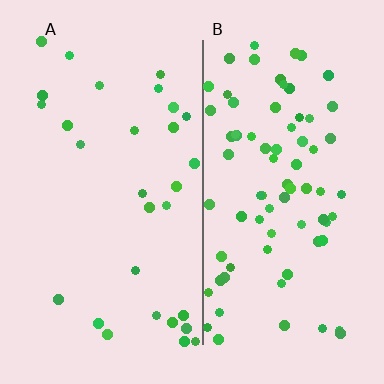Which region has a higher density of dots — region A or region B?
B (the right).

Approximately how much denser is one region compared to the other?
Approximately 2.6× — region B over region A.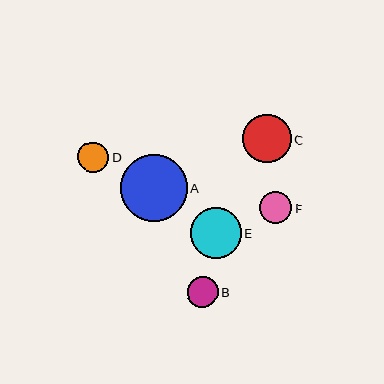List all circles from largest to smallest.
From largest to smallest: A, E, C, F, D, B.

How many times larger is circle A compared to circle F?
Circle A is approximately 2.1 times the size of circle F.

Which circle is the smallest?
Circle B is the smallest with a size of approximately 30 pixels.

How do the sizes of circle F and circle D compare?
Circle F and circle D are approximately the same size.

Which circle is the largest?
Circle A is the largest with a size of approximately 66 pixels.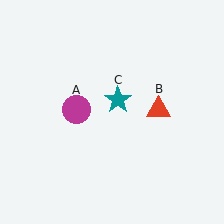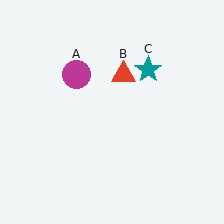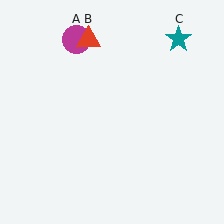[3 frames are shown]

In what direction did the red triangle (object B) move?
The red triangle (object B) moved up and to the left.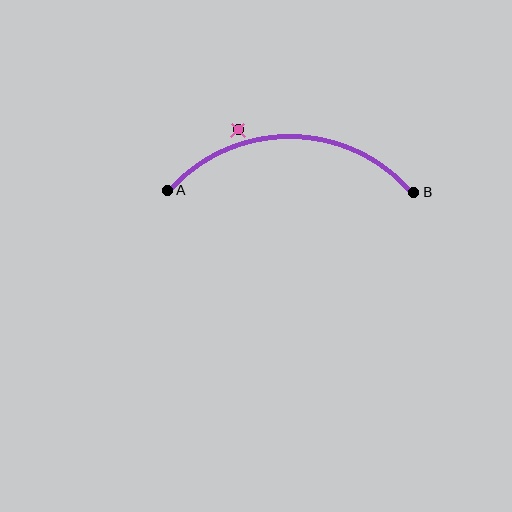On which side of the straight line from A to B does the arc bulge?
The arc bulges above the straight line connecting A and B.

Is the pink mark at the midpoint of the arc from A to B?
No — the pink mark does not lie on the arc at all. It sits slightly outside the curve.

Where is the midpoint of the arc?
The arc midpoint is the point on the curve farthest from the straight line joining A and B. It sits above that line.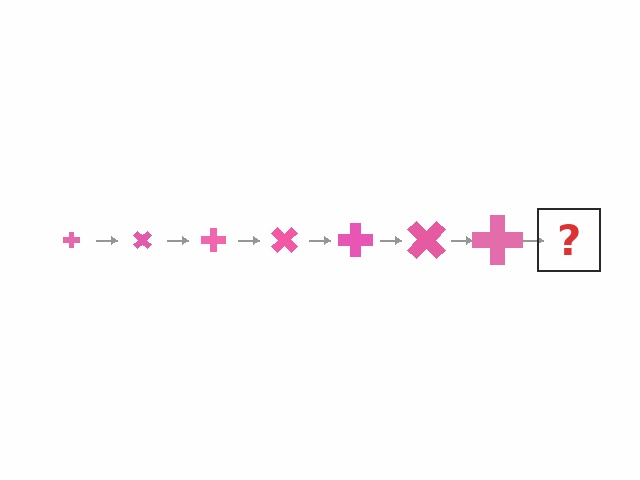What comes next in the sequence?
The next element should be a cross, larger than the previous one and rotated 315 degrees from the start.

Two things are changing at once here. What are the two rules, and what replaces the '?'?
The two rules are that the cross grows larger each step and it rotates 45 degrees each step. The '?' should be a cross, larger than the previous one and rotated 315 degrees from the start.